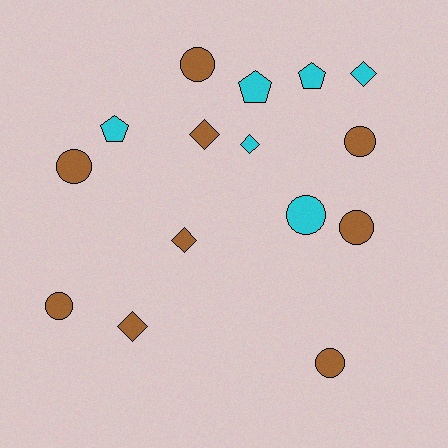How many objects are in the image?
There are 15 objects.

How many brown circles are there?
There are 6 brown circles.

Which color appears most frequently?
Brown, with 9 objects.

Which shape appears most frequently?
Circle, with 7 objects.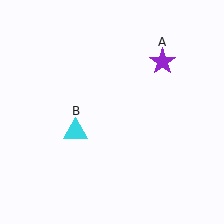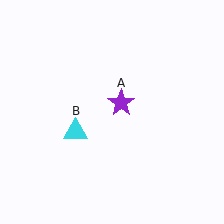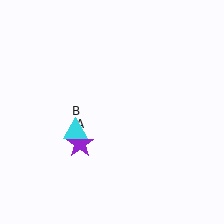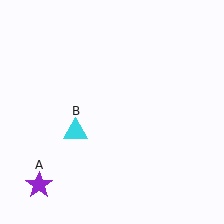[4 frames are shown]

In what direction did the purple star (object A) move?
The purple star (object A) moved down and to the left.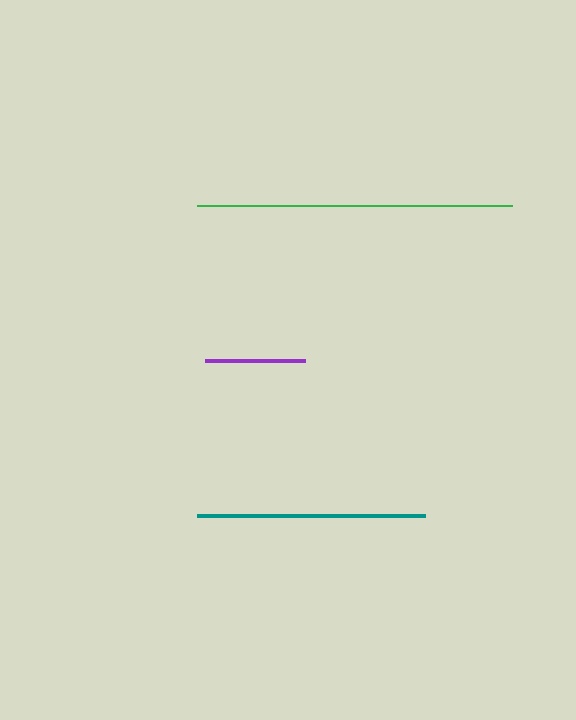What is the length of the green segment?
The green segment is approximately 315 pixels long.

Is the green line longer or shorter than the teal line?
The green line is longer than the teal line.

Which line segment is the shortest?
The purple line is the shortest at approximately 101 pixels.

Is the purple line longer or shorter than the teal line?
The teal line is longer than the purple line.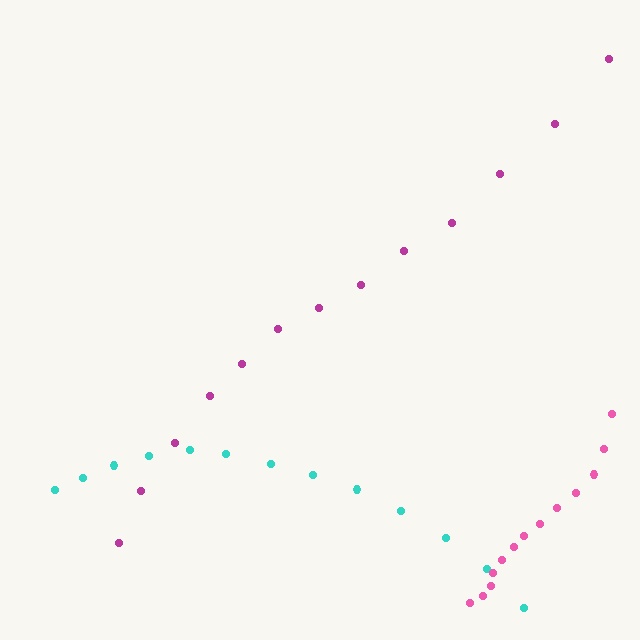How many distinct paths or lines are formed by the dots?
There are 3 distinct paths.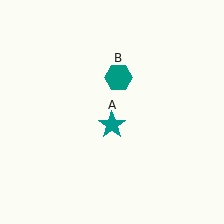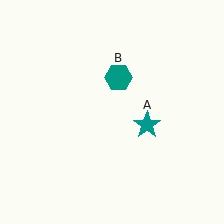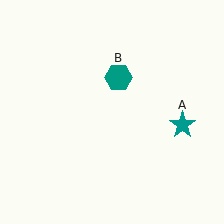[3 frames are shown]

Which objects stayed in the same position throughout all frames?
Teal hexagon (object B) remained stationary.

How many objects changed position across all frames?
1 object changed position: teal star (object A).